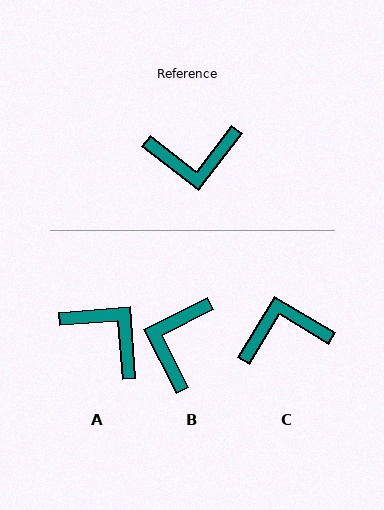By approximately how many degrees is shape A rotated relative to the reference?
Approximately 132 degrees counter-clockwise.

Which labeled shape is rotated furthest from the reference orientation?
C, about 173 degrees away.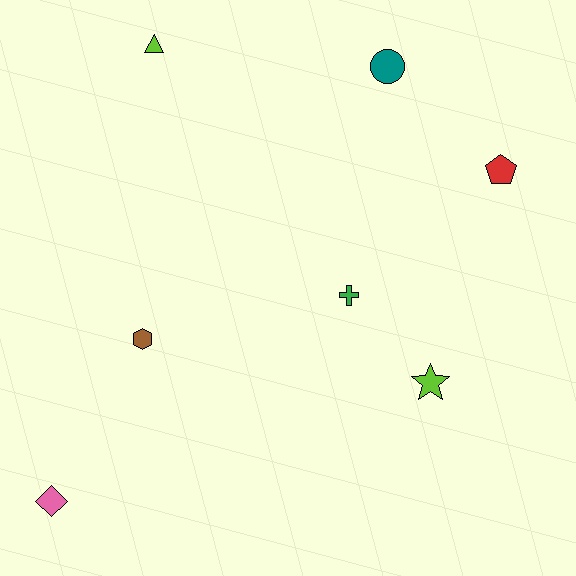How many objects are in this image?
There are 7 objects.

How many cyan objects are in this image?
There are no cyan objects.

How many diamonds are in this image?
There is 1 diamond.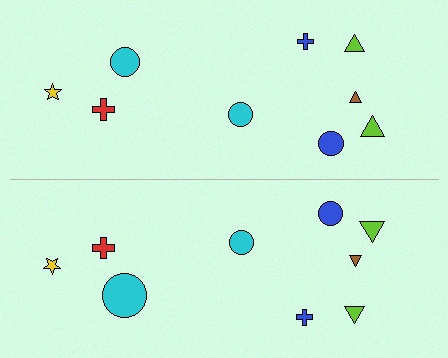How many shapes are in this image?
There are 18 shapes in this image.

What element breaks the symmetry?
The cyan circle on the bottom side has a different size than its mirror counterpart.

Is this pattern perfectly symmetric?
No, the pattern is not perfectly symmetric. The cyan circle on the bottom side has a different size than its mirror counterpart.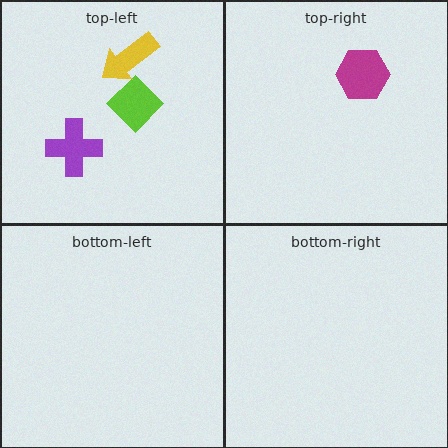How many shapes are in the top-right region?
1.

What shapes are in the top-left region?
The lime diamond, the purple cross, the yellow arrow.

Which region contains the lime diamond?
The top-left region.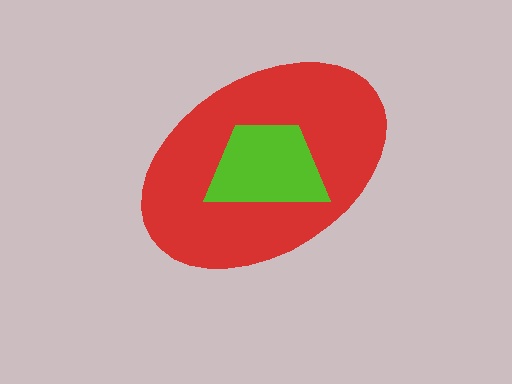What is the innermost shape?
The lime trapezoid.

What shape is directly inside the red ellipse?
The lime trapezoid.